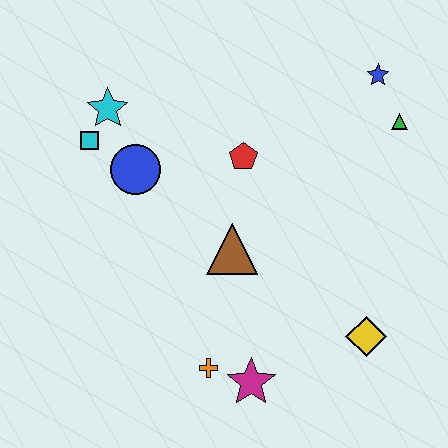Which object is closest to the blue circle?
The cyan square is closest to the blue circle.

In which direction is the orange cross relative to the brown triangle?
The orange cross is below the brown triangle.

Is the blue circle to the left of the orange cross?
Yes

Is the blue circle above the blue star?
No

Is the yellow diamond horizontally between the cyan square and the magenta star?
No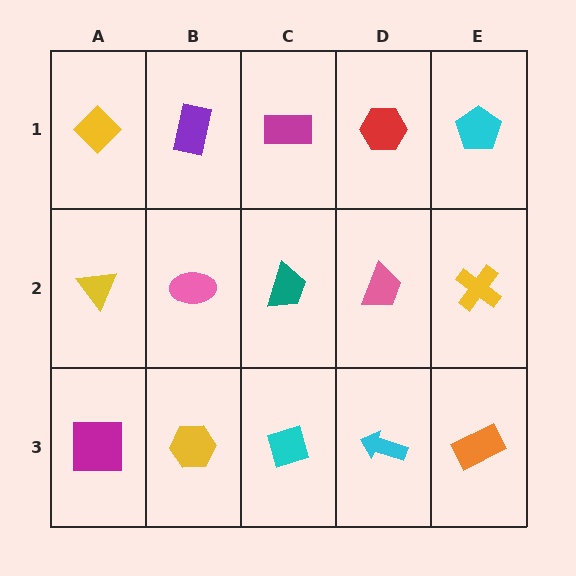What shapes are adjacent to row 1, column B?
A pink ellipse (row 2, column B), a yellow diamond (row 1, column A), a magenta rectangle (row 1, column C).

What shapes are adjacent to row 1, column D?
A pink trapezoid (row 2, column D), a magenta rectangle (row 1, column C), a cyan pentagon (row 1, column E).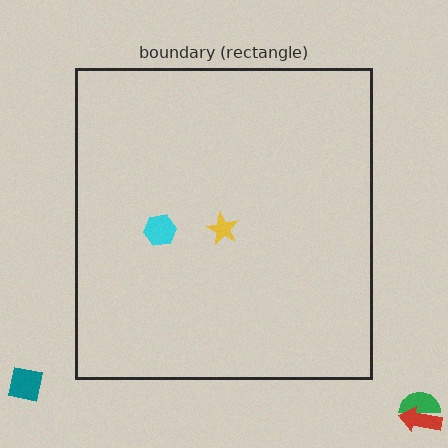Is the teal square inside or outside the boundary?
Outside.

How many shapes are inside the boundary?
2 inside, 3 outside.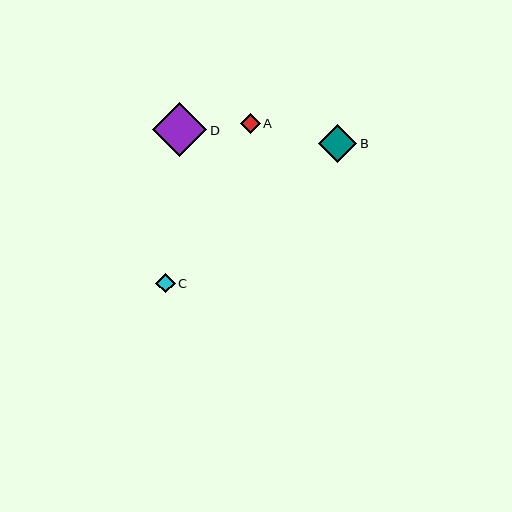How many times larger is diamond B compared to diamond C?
Diamond B is approximately 2.0 times the size of diamond C.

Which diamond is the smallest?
Diamond C is the smallest with a size of approximately 20 pixels.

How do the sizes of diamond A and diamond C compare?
Diamond A and diamond C are approximately the same size.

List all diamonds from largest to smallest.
From largest to smallest: D, B, A, C.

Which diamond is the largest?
Diamond D is the largest with a size of approximately 54 pixels.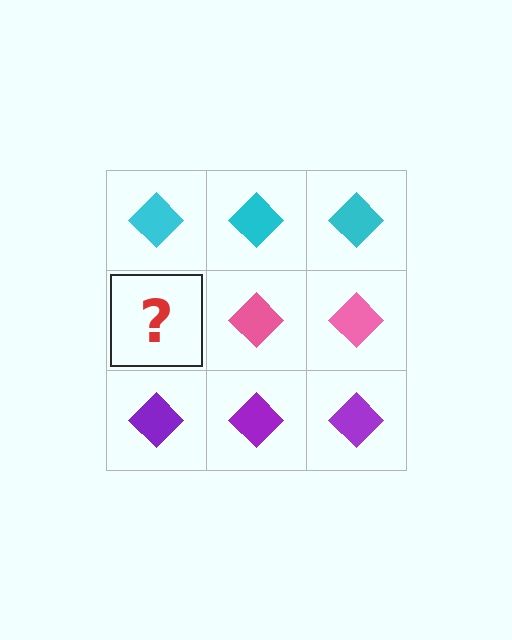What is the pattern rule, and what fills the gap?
The rule is that each row has a consistent color. The gap should be filled with a pink diamond.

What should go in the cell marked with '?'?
The missing cell should contain a pink diamond.